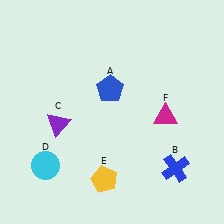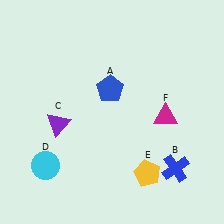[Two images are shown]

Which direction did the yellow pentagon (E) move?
The yellow pentagon (E) moved right.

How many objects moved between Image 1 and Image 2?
1 object moved between the two images.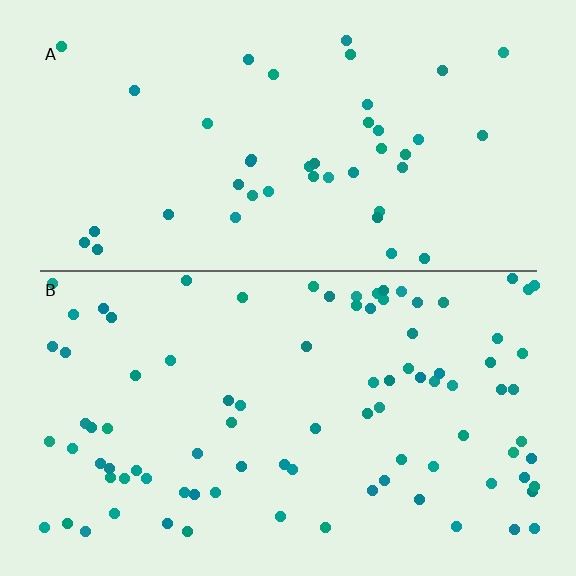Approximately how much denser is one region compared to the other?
Approximately 2.1× — region B over region A.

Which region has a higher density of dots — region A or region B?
B (the bottom).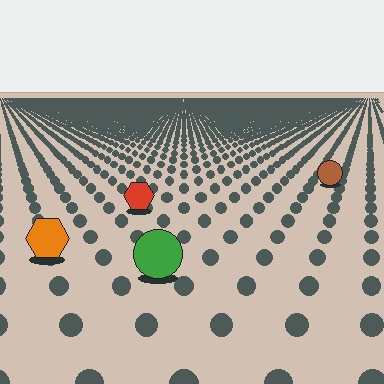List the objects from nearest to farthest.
From nearest to farthest: the green circle, the orange hexagon, the red hexagon, the brown circle.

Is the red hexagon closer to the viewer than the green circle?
No. The green circle is closer — you can tell from the texture gradient: the ground texture is coarser near it.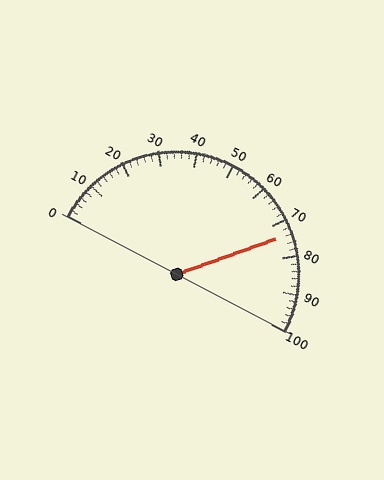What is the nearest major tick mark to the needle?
The nearest major tick mark is 70.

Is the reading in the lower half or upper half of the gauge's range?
The reading is in the upper half of the range (0 to 100).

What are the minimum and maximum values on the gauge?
The gauge ranges from 0 to 100.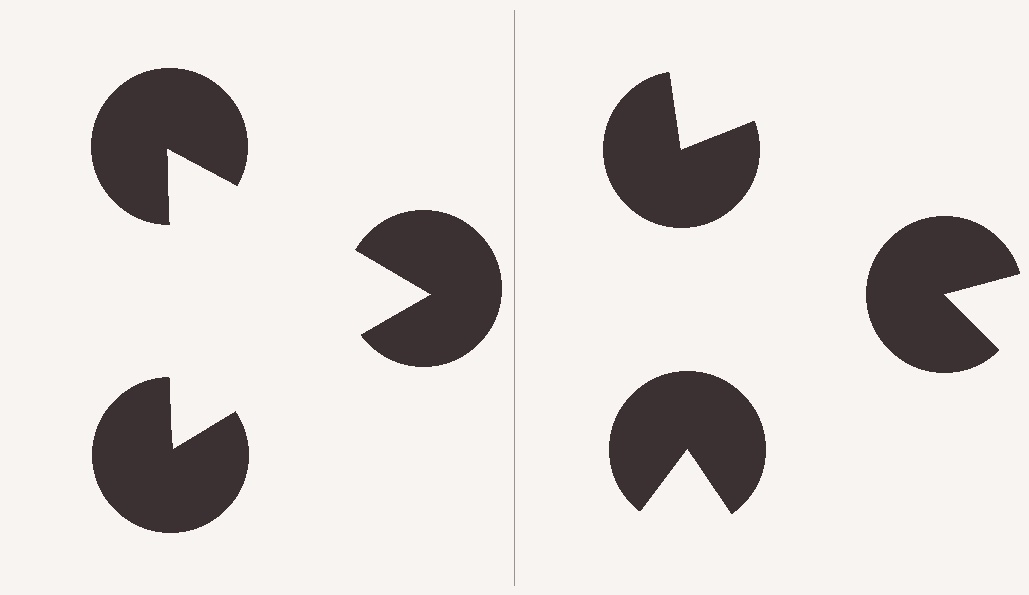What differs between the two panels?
The pac-man discs are positioned identically on both sides; only the wedge orientations differ. On the left they align to a triangle; on the right they are misaligned.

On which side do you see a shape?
An illusory triangle appears on the left side. On the right side the wedge cuts are rotated, so no coherent shape forms.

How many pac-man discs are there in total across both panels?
6 — 3 on each side.